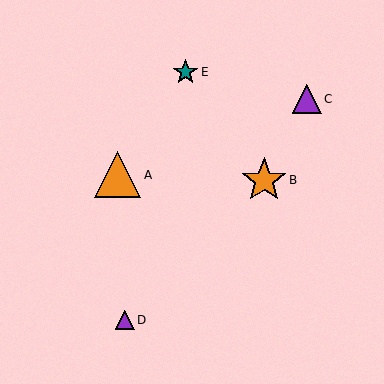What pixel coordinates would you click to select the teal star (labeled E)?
Click at (186, 72) to select the teal star E.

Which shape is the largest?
The orange triangle (labeled A) is the largest.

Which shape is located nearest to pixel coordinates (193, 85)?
The teal star (labeled E) at (186, 72) is nearest to that location.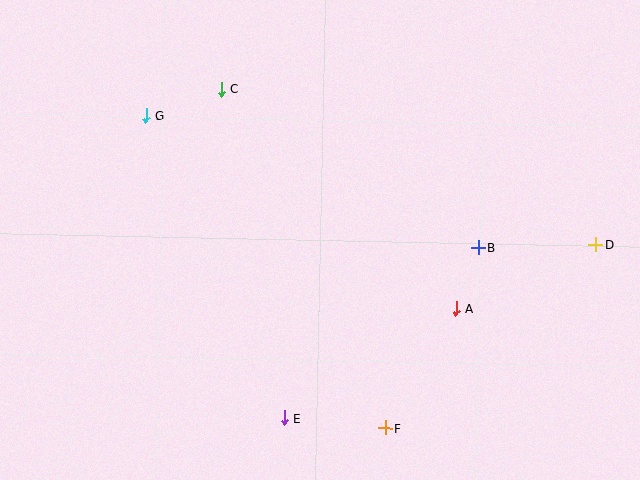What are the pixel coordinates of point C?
Point C is at (221, 89).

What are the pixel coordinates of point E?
Point E is at (284, 418).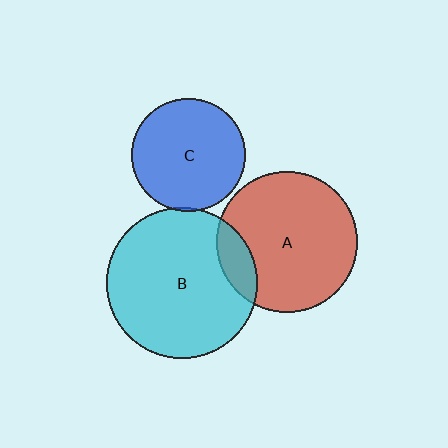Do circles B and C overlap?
Yes.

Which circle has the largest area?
Circle B (cyan).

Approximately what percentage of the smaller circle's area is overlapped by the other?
Approximately 5%.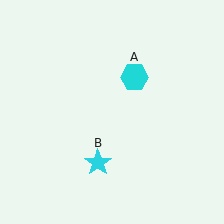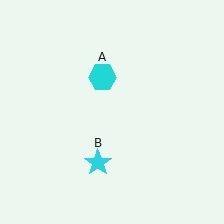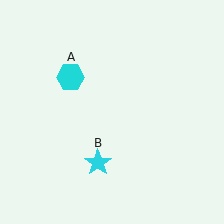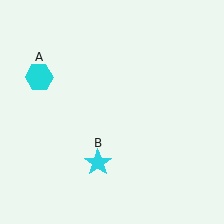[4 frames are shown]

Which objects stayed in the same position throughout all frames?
Cyan star (object B) remained stationary.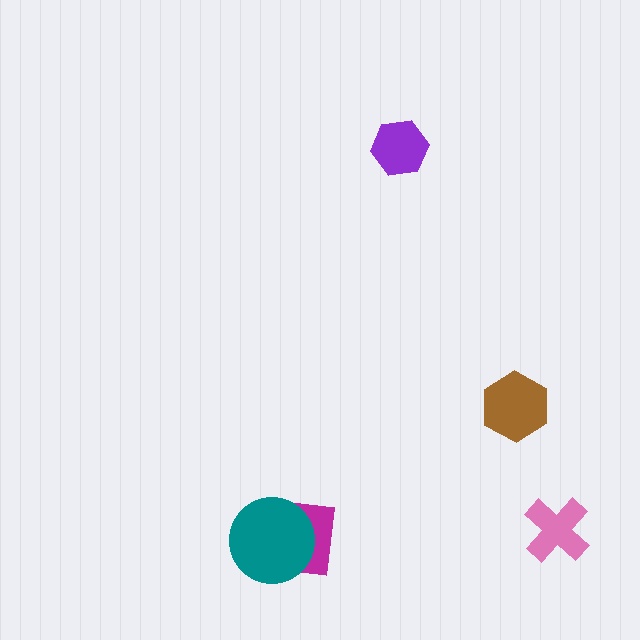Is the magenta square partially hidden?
Yes, it is partially covered by another shape.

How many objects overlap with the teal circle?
1 object overlaps with the teal circle.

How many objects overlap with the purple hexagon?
0 objects overlap with the purple hexagon.